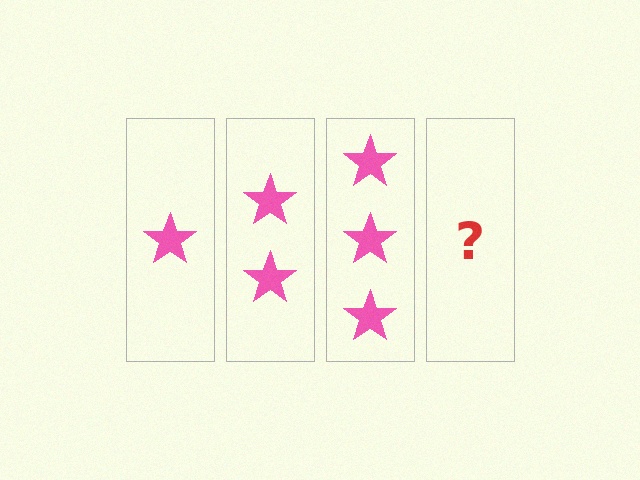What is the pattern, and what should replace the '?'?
The pattern is that each step adds one more star. The '?' should be 4 stars.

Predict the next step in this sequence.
The next step is 4 stars.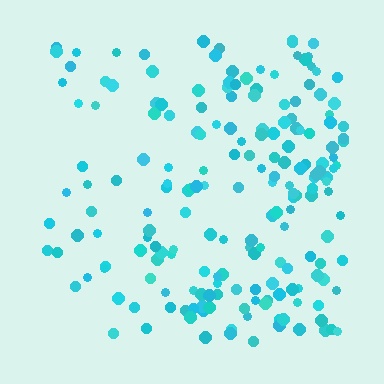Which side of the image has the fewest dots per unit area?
The left.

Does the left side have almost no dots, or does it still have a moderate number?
Still a moderate number, just noticeably fewer than the right.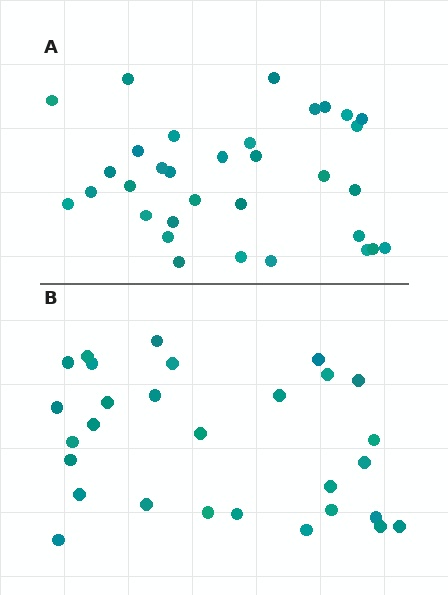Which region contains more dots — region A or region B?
Region A (the top region) has more dots.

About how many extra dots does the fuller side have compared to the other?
Region A has about 4 more dots than region B.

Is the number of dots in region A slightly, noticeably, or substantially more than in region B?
Region A has only slightly more — the two regions are fairly close. The ratio is roughly 1.1 to 1.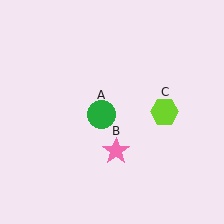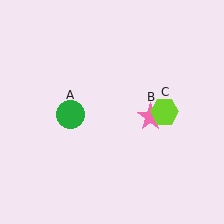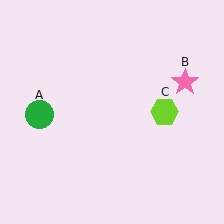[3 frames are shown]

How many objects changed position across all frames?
2 objects changed position: green circle (object A), pink star (object B).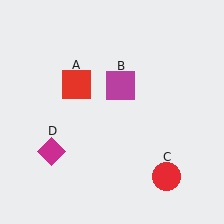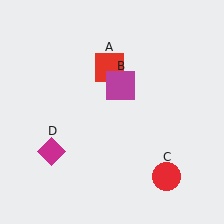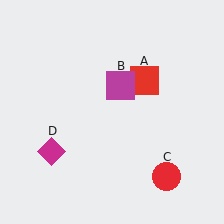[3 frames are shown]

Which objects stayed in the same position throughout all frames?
Magenta square (object B) and red circle (object C) and magenta diamond (object D) remained stationary.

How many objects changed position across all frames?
1 object changed position: red square (object A).